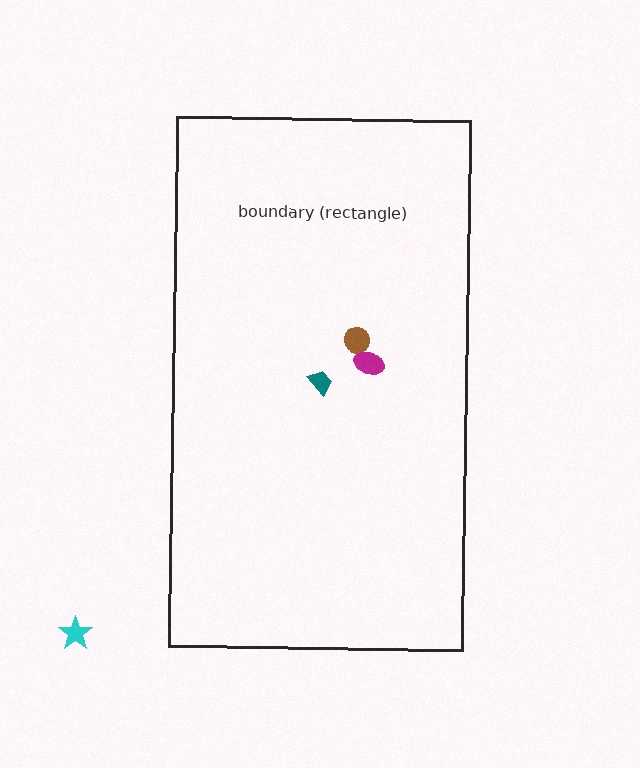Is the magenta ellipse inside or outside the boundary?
Inside.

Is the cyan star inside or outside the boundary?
Outside.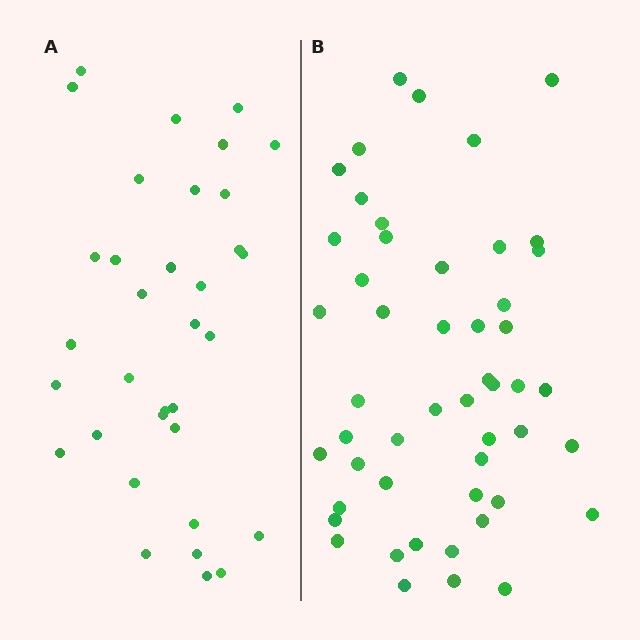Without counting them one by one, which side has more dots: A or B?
Region B (the right region) has more dots.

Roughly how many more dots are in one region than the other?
Region B has approximately 15 more dots than region A.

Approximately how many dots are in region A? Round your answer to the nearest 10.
About 30 dots. (The exact count is 34, which rounds to 30.)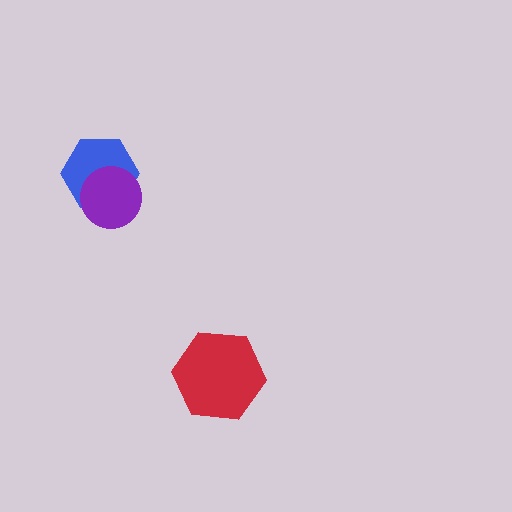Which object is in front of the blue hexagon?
The purple circle is in front of the blue hexagon.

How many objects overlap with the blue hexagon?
1 object overlaps with the blue hexagon.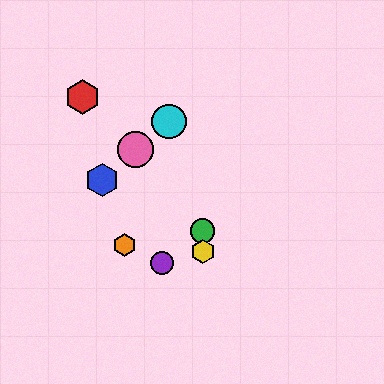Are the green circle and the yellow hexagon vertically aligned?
Yes, both are at x≈203.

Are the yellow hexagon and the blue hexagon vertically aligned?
No, the yellow hexagon is at x≈203 and the blue hexagon is at x≈102.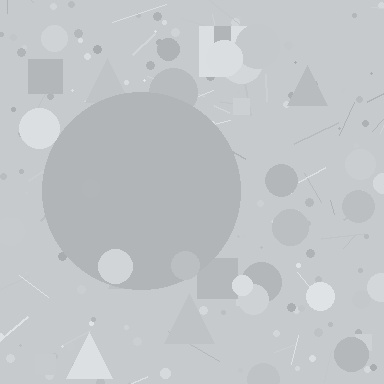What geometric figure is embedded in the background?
A circle is embedded in the background.